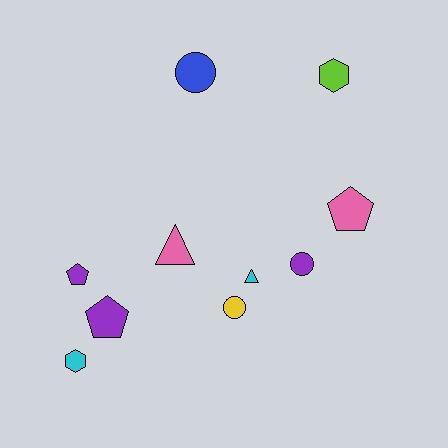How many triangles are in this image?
There are 2 triangles.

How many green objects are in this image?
There are no green objects.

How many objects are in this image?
There are 10 objects.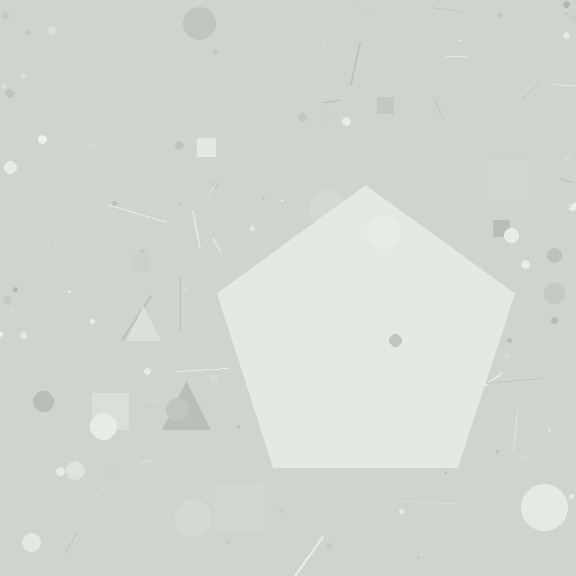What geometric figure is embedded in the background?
A pentagon is embedded in the background.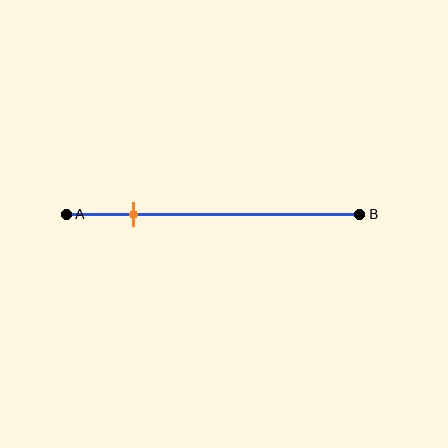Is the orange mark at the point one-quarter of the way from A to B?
Yes, the mark is approximately at the one-quarter point.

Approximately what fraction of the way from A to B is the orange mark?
The orange mark is approximately 25% of the way from A to B.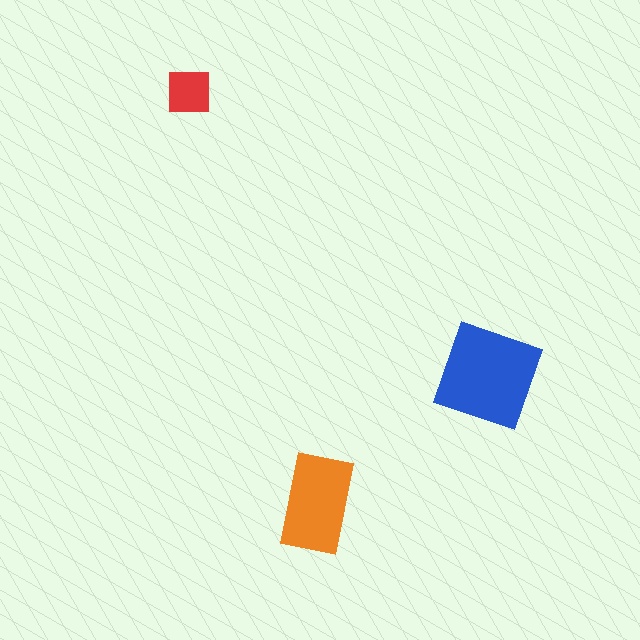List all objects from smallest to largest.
The red square, the orange rectangle, the blue diamond.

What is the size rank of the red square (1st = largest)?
3rd.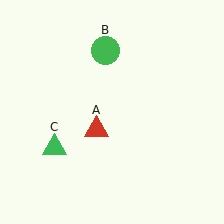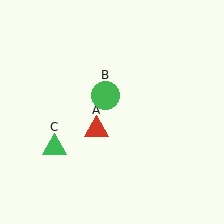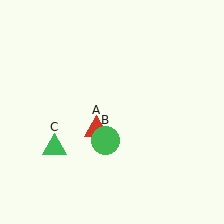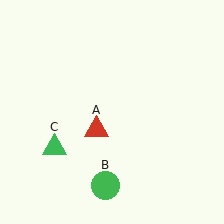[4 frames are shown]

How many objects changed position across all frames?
1 object changed position: green circle (object B).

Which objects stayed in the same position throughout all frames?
Red triangle (object A) and green triangle (object C) remained stationary.